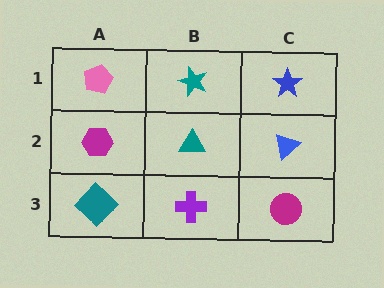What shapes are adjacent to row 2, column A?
A pink pentagon (row 1, column A), a teal diamond (row 3, column A), a teal triangle (row 2, column B).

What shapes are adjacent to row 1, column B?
A teal triangle (row 2, column B), a pink pentagon (row 1, column A), a blue star (row 1, column C).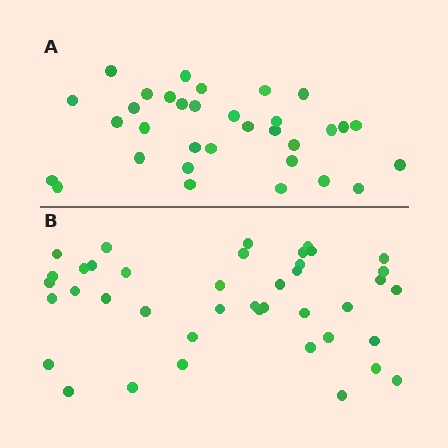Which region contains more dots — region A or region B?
Region B (the bottom region) has more dots.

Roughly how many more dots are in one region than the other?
Region B has roughly 8 or so more dots than region A.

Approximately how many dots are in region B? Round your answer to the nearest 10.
About 40 dots. (The exact count is 41, which rounds to 40.)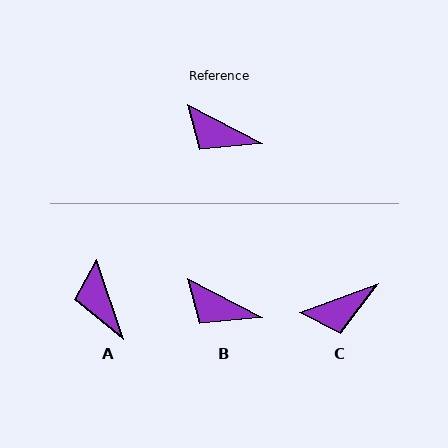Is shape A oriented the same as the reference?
No, it is off by about 44 degrees.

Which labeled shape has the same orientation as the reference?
B.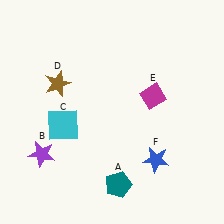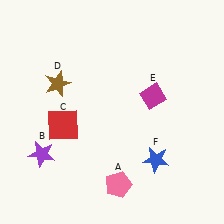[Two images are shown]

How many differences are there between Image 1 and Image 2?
There are 2 differences between the two images.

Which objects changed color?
A changed from teal to pink. C changed from cyan to red.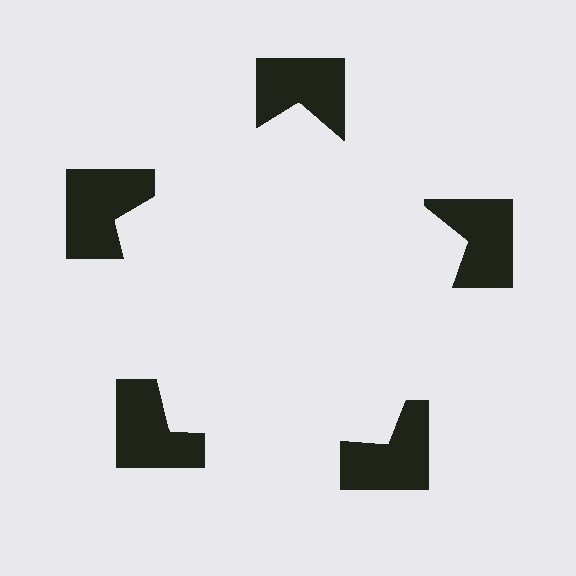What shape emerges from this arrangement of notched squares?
An illusory pentagon — its edges are inferred from the aligned wedge cuts in the notched squares, not physically drawn.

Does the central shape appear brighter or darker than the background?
It typically appears slightly brighter than the background, even though no actual brightness change is drawn.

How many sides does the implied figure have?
5 sides.